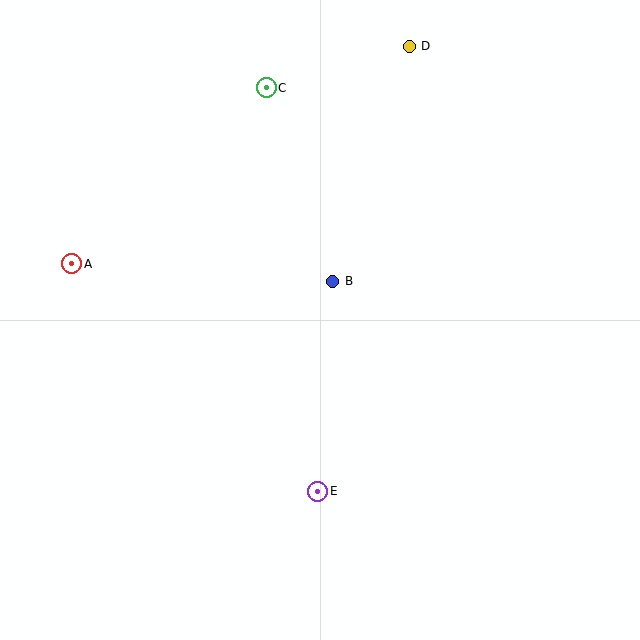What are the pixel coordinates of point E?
Point E is at (318, 491).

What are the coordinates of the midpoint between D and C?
The midpoint between D and C is at (338, 67).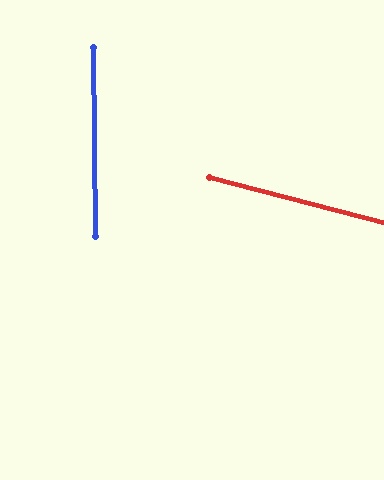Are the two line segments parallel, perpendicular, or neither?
Neither parallel nor perpendicular — they differ by about 75°.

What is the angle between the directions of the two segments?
Approximately 75 degrees.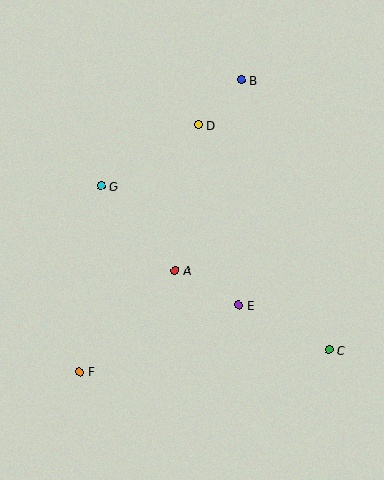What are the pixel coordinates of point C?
Point C is at (329, 350).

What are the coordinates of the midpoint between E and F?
The midpoint between E and F is at (159, 338).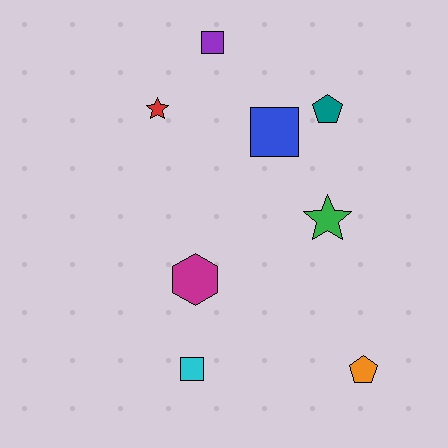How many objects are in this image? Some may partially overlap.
There are 8 objects.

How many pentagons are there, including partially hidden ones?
There are 2 pentagons.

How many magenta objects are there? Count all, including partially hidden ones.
There is 1 magenta object.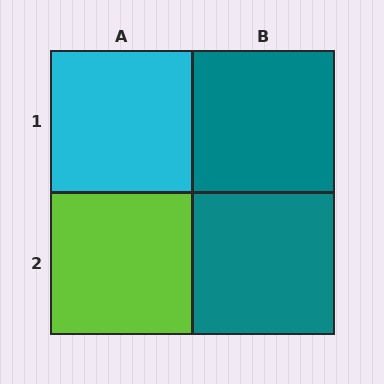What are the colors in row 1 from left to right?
Cyan, teal.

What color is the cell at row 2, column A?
Lime.